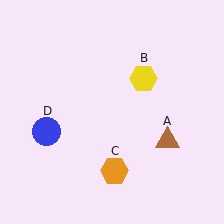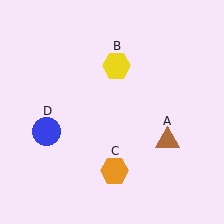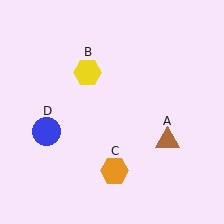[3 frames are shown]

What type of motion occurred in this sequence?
The yellow hexagon (object B) rotated counterclockwise around the center of the scene.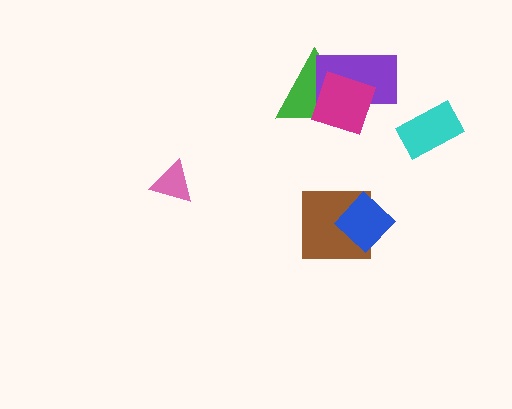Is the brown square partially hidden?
Yes, it is partially covered by another shape.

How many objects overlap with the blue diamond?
1 object overlaps with the blue diamond.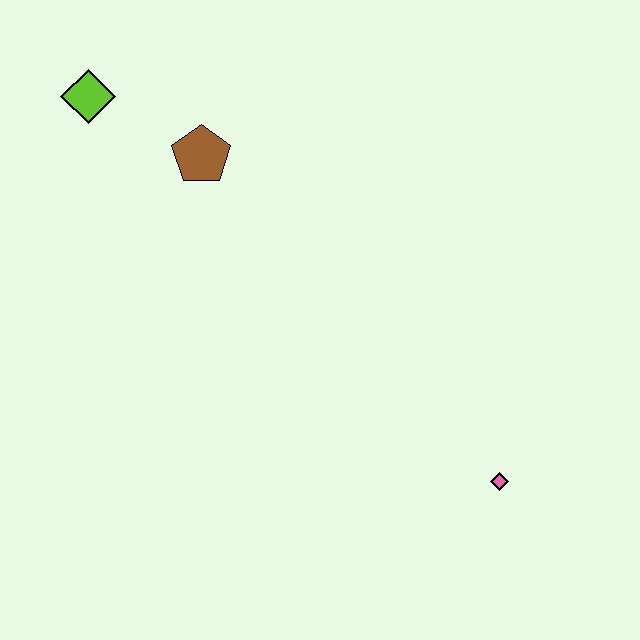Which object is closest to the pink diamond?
The brown pentagon is closest to the pink diamond.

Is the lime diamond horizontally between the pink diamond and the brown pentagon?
No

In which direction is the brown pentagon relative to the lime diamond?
The brown pentagon is to the right of the lime diamond.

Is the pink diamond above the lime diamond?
No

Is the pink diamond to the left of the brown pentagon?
No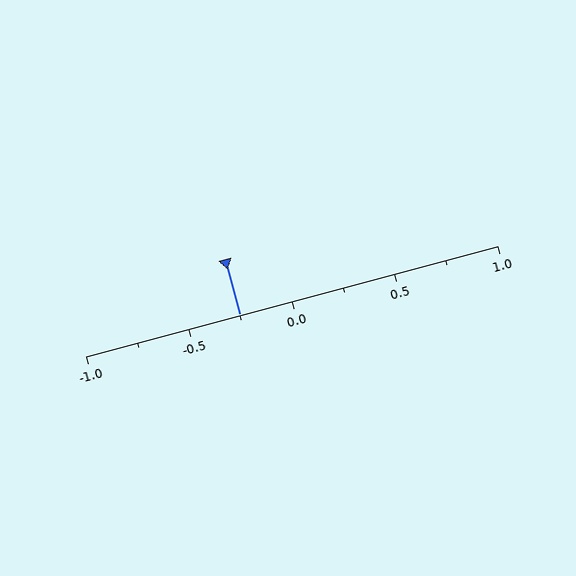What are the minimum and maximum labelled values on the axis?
The axis runs from -1.0 to 1.0.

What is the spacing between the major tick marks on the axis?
The major ticks are spaced 0.5 apart.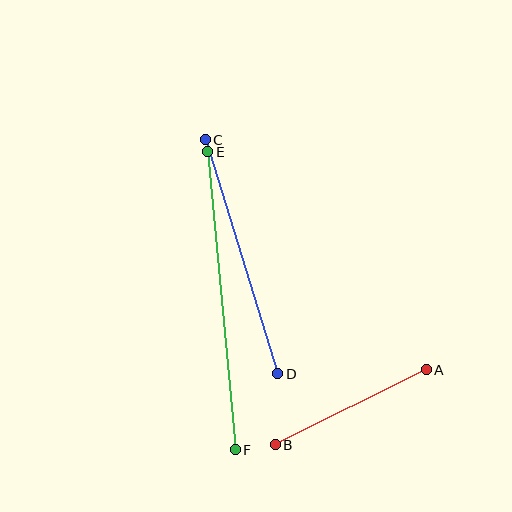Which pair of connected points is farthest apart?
Points E and F are farthest apart.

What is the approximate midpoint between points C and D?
The midpoint is at approximately (242, 257) pixels.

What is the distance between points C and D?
The distance is approximately 245 pixels.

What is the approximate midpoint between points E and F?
The midpoint is at approximately (221, 301) pixels.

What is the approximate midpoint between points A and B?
The midpoint is at approximately (351, 407) pixels.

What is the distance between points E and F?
The distance is approximately 299 pixels.